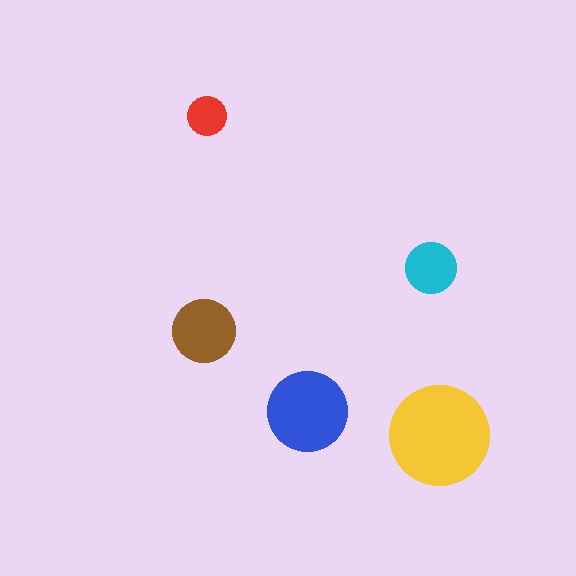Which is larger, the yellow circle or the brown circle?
The yellow one.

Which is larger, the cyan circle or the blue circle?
The blue one.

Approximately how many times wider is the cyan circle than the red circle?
About 1.5 times wider.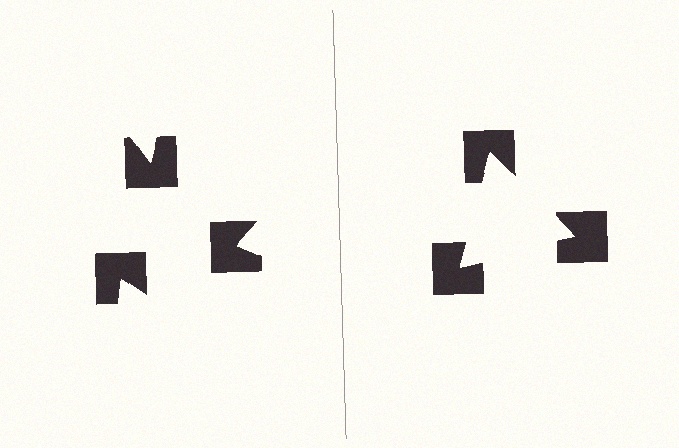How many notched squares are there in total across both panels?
6 — 3 on each side.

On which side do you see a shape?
An illusory triangle appears on the right side. On the left side the wedge cuts are rotated, so no coherent shape forms.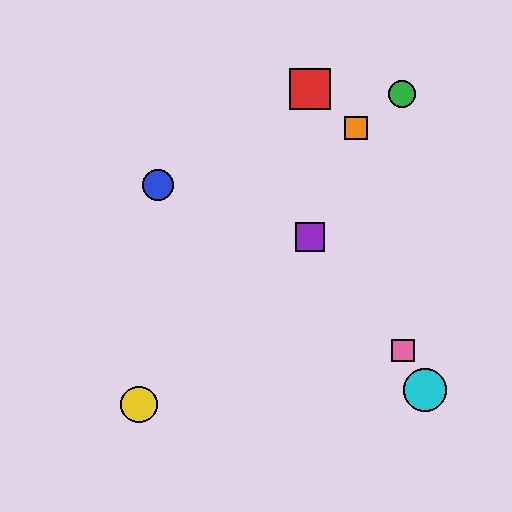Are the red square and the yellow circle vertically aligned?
No, the red square is at x≈310 and the yellow circle is at x≈139.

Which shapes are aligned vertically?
The red square, the purple square are aligned vertically.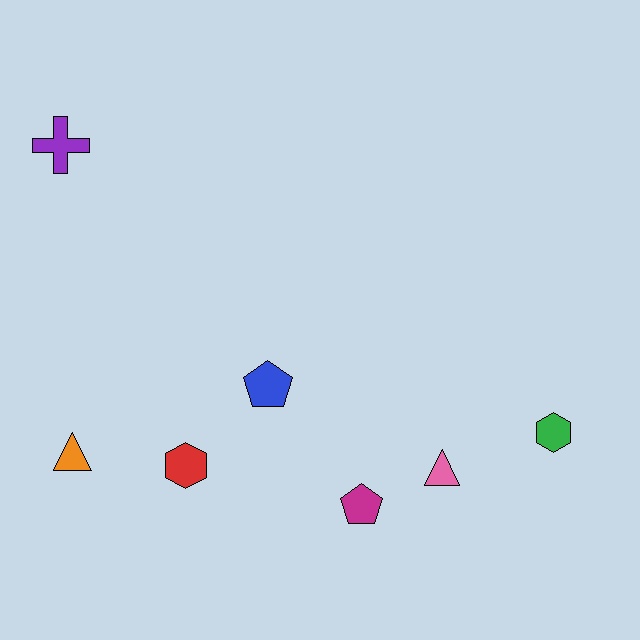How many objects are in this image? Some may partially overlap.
There are 7 objects.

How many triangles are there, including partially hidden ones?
There are 2 triangles.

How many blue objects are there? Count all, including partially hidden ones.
There is 1 blue object.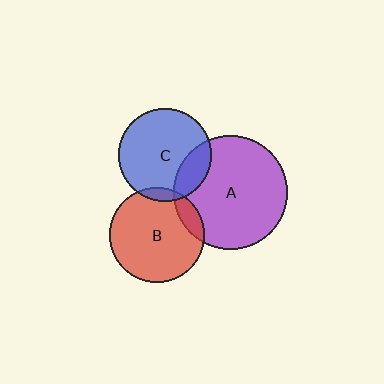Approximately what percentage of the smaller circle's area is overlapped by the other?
Approximately 5%.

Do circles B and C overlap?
Yes.